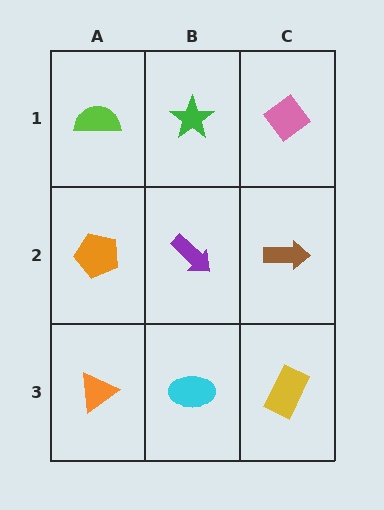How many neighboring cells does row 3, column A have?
2.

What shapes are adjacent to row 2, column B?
A green star (row 1, column B), a cyan ellipse (row 3, column B), an orange pentagon (row 2, column A), a brown arrow (row 2, column C).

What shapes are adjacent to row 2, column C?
A pink diamond (row 1, column C), a yellow rectangle (row 3, column C), a purple arrow (row 2, column B).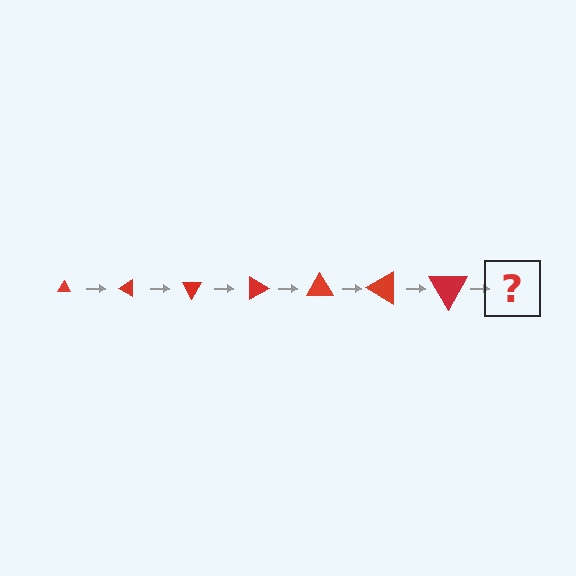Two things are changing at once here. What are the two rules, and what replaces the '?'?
The two rules are that the triangle grows larger each step and it rotates 30 degrees each step. The '?' should be a triangle, larger than the previous one and rotated 210 degrees from the start.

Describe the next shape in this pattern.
It should be a triangle, larger than the previous one and rotated 210 degrees from the start.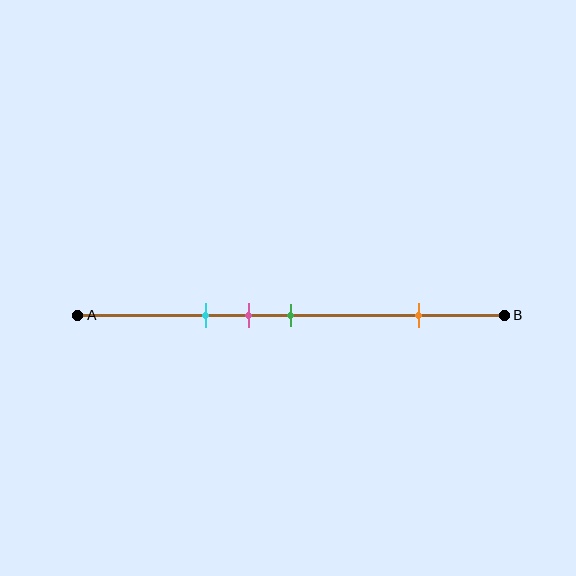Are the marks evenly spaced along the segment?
No, the marks are not evenly spaced.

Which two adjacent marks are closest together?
The pink and green marks are the closest adjacent pair.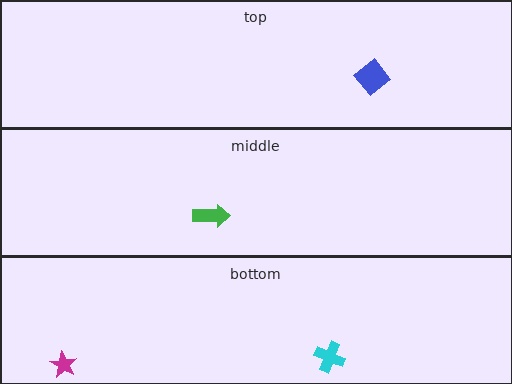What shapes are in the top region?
The blue diamond.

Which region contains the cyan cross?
The bottom region.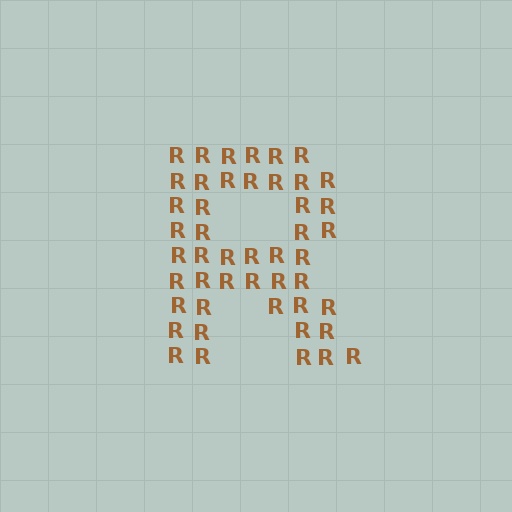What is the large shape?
The large shape is the letter R.